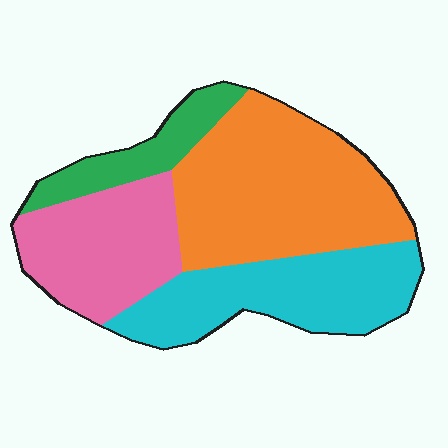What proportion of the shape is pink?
Pink covers roughly 25% of the shape.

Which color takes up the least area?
Green, at roughly 10%.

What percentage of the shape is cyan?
Cyan takes up about one quarter (1/4) of the shape.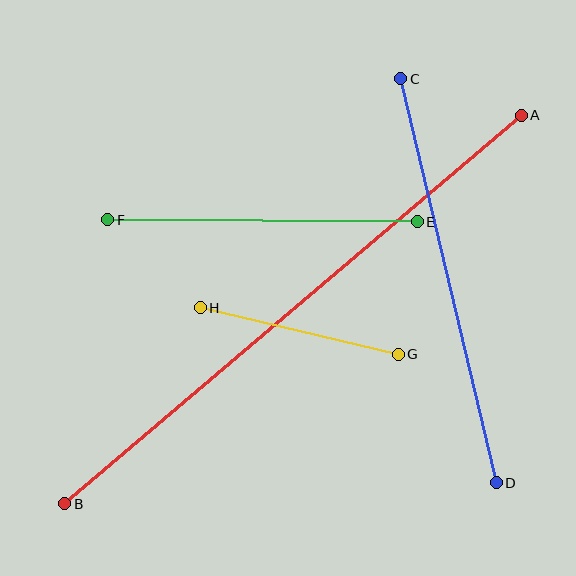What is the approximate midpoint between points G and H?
The midpoint is at approximately (299, 331) pixels.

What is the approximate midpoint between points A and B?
The midpoint is at approximately (293, 310) pixels.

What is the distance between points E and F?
The distance is approximately 310 pixels.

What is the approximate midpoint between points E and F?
The midpoint is at approximately (263, 221) pixels.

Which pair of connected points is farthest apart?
Points A and B are farthest apart.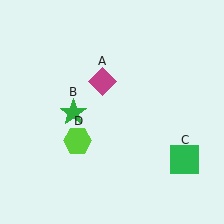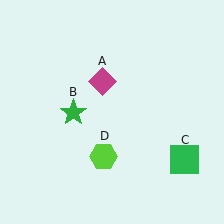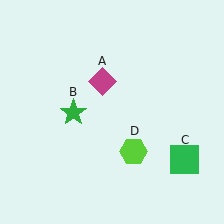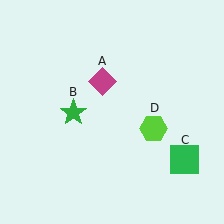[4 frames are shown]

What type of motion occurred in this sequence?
The lime hexagon (object D) rotated counterclockwise around the center of the scene.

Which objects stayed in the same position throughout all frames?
Magenta diamond (object A) and green star (object B) and green square (object C) remained stationary.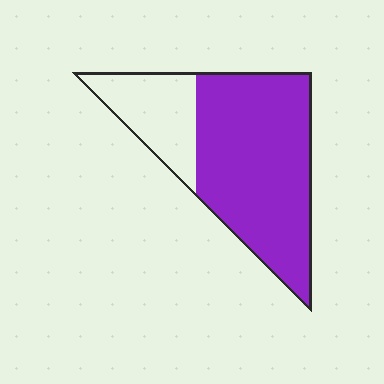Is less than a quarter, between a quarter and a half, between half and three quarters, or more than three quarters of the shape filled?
Between half and three quarters.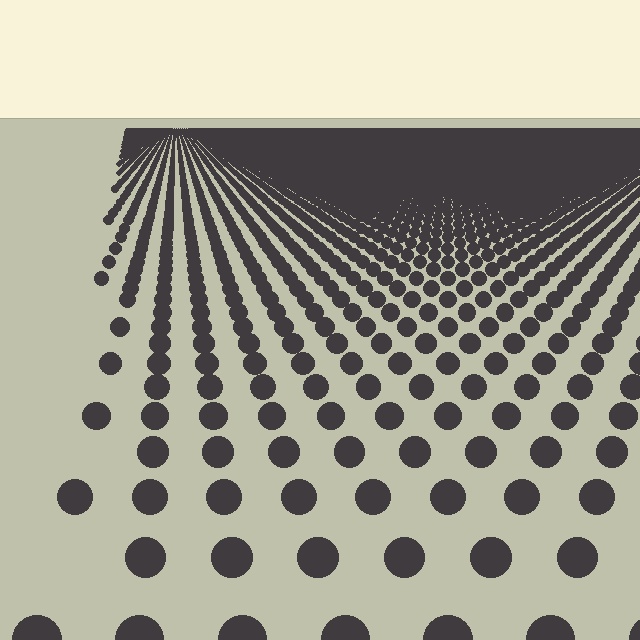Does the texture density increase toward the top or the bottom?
Density increases toward the top.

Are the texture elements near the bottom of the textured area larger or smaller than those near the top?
Larger. Near the bottom, elements are closer to the viewer and appear at a bigger on-screen size.